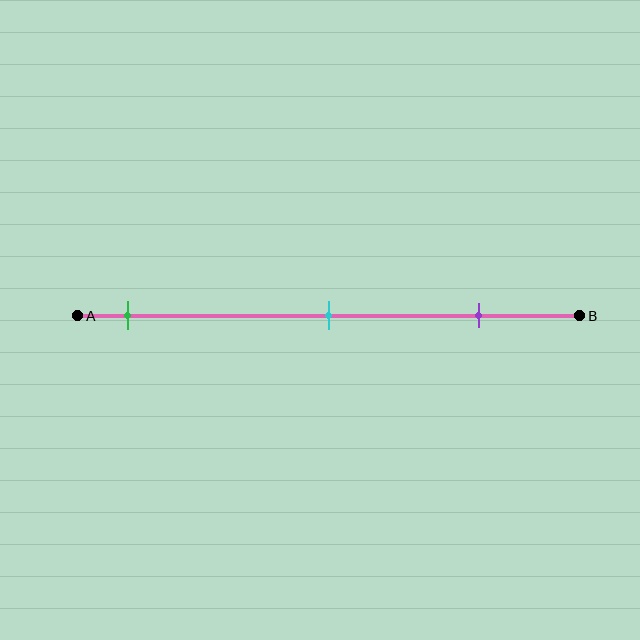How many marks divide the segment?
There are 3 marks dividing the segment.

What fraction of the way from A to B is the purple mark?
The purple mark is approximately 80% (0.8) of the way from A to B.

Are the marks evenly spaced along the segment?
Yes, the marks are approximately evenly spaced.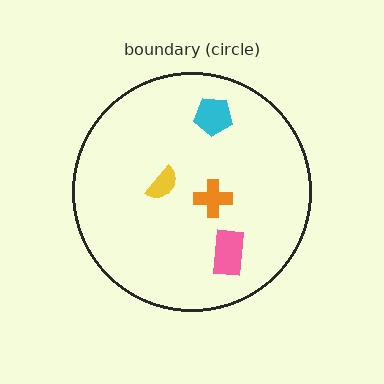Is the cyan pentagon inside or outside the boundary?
Inside.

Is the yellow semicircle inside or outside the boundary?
Inside.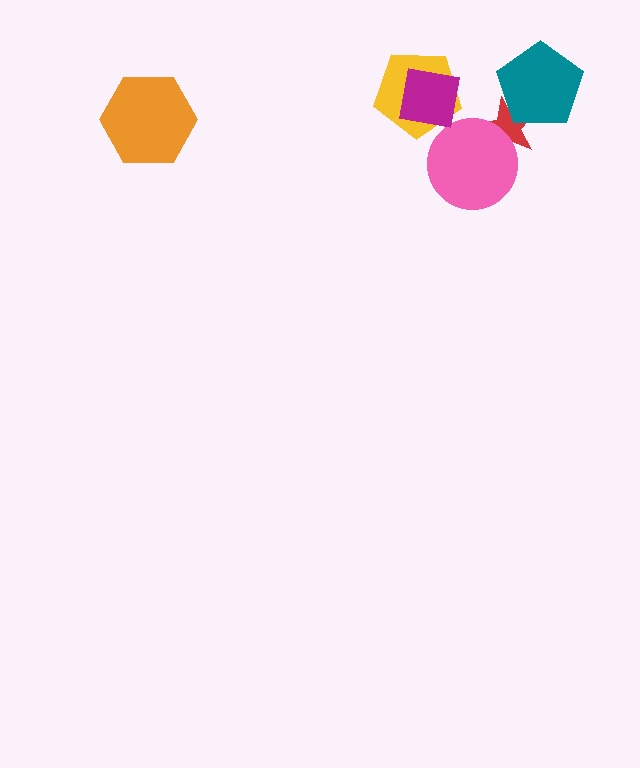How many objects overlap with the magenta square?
1 object overlaps with the magenta square.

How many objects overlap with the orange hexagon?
0 objects overlap with the orange hexagon.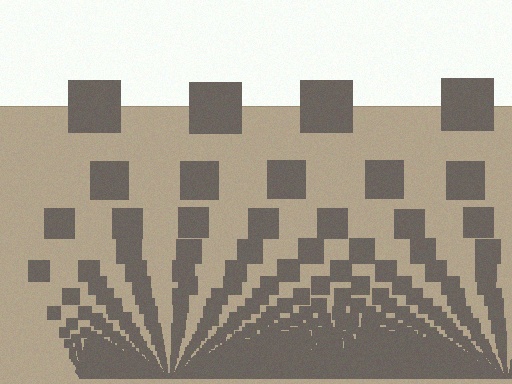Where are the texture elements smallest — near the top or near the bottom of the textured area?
Near the bottom.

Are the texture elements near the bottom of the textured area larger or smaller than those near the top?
Smaller. The gradient is inverted — elements near the bottom are smaller and denser.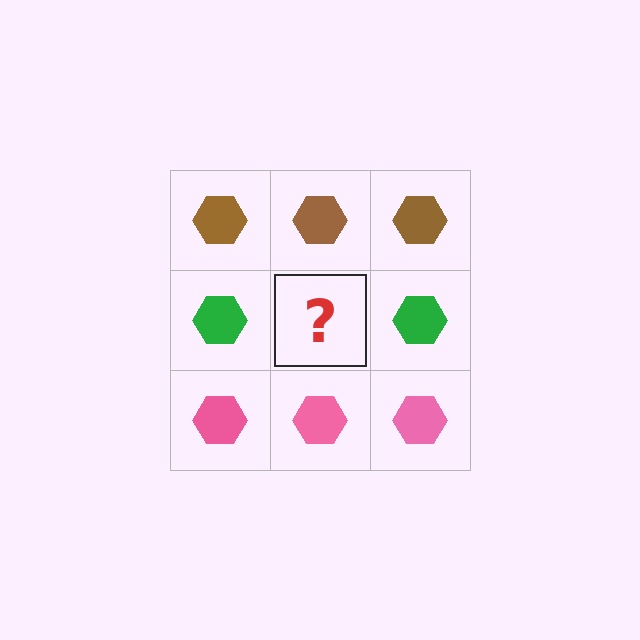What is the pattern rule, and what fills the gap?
The rule is that each row has a consistent color. The gap should be filled with a green hexagon.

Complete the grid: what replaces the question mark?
The question mark should be replaced with a green hexagon.